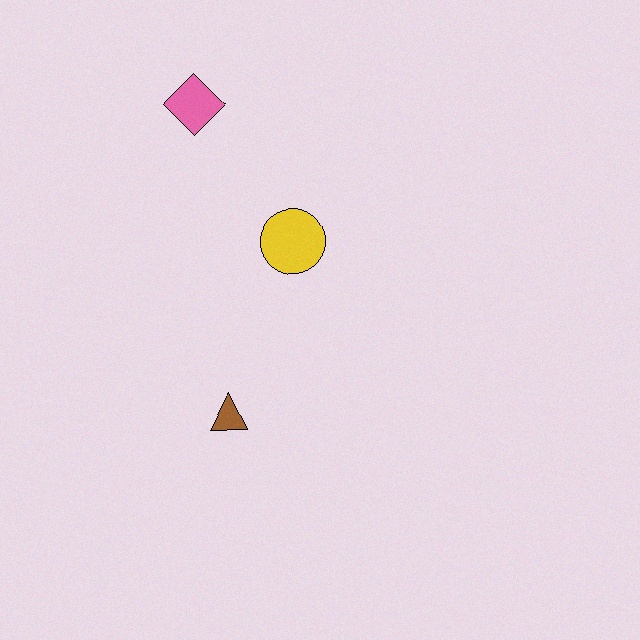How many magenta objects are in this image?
There are no magenta objects.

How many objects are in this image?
There are 3 objects.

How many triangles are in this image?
There is 1 triangle.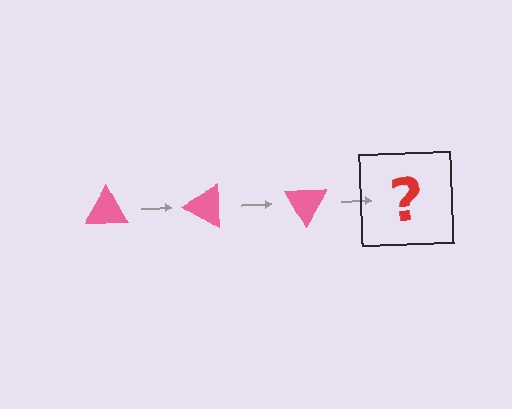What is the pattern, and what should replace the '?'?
The pattern is that the triangle rotates 30 degrees each step. The '?' should be a pink triangle rotated 90 degrees.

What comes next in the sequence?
The next element should be a pink triangle rotated 90 degrees.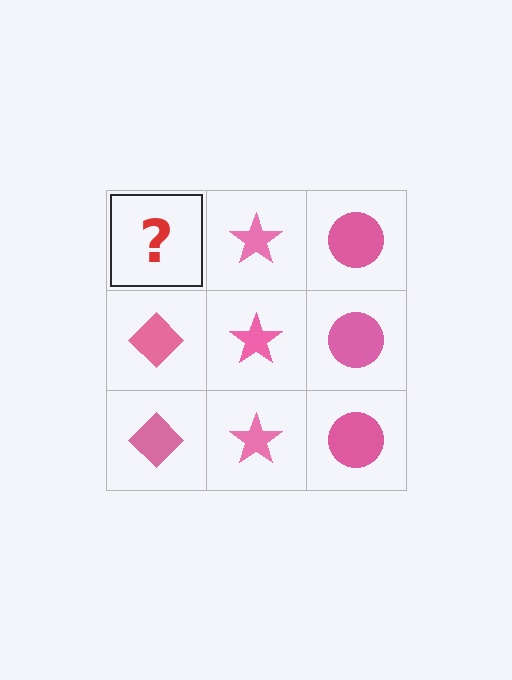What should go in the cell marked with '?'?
The missing cell should contain a pink diamond.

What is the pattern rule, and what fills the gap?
The rule is that each column has a consistent shape. The gap should be filled with a pink diamond.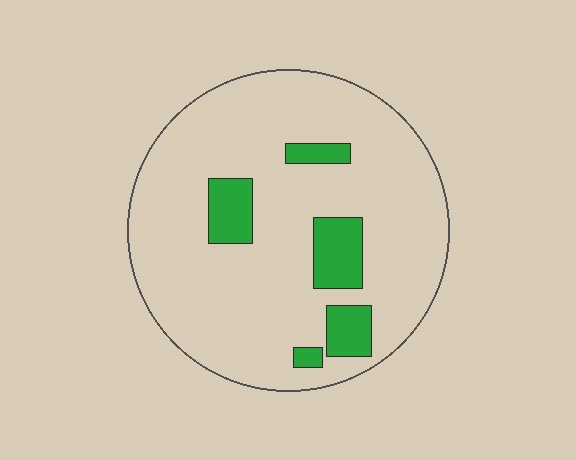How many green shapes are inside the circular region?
5.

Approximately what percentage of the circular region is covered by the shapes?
Approximately 15%.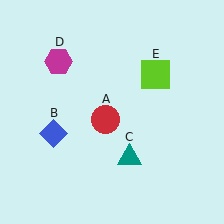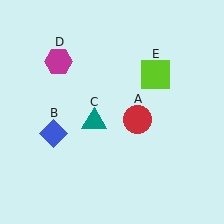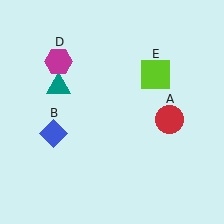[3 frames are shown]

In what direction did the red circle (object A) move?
The red circle (object A) moved right.